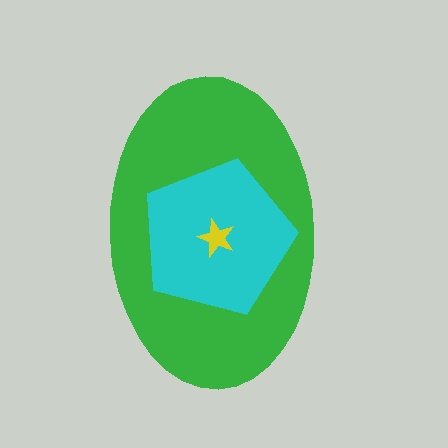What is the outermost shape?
The green ellipse.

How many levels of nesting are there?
3.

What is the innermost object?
The yellow star.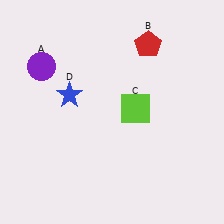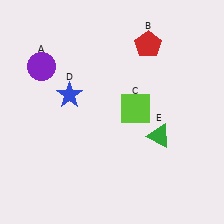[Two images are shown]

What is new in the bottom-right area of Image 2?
A green triangle (E) was added in the bottom-right area of Image 2.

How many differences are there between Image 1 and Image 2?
There is 1 difference between the two images.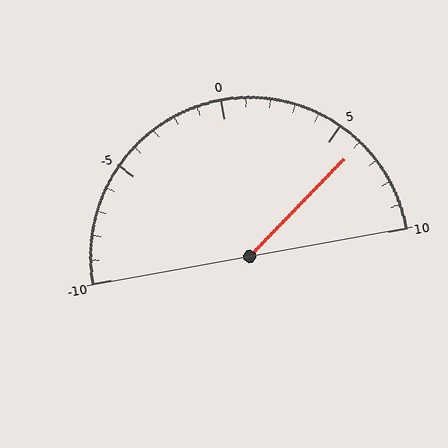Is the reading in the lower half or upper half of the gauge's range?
The reading is in the upper half of the range (-10 to 10).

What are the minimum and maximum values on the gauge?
The gauge ranges from -10 to 10.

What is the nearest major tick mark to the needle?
The nearest major tick mark is 5.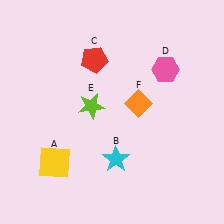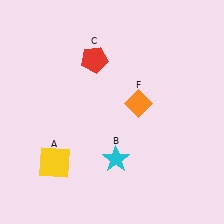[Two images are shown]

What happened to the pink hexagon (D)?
The pink hexagon (D) was removed in Image 2. It was in the top-right area of Image 1.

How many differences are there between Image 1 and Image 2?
There are 2 differences between the two images.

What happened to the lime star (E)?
The lime star (E) was removed in Image 2. It was in the top-left area of Image 1.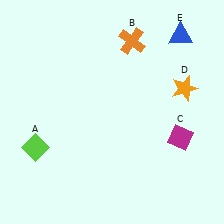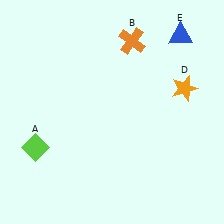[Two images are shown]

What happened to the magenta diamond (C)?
The magenta diamond (C) was removed in Image 2. It was in the bottom-right area of Image 1.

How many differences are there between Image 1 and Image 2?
There is 1 difference between the two images.